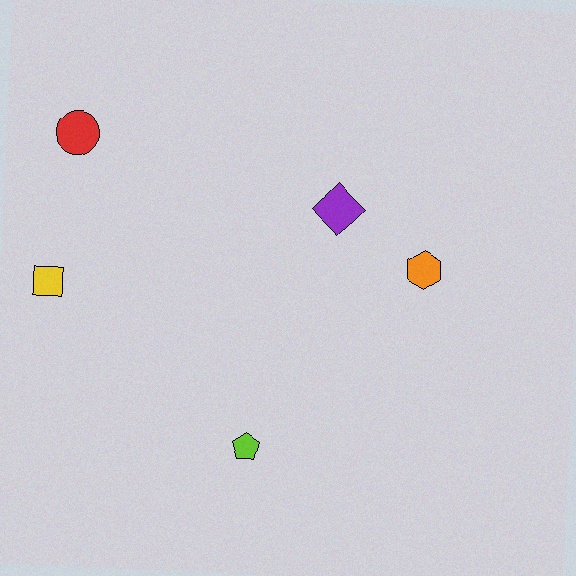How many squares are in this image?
There is 1 square.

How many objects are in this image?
There are 5 objects.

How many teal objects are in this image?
There are no teal objects.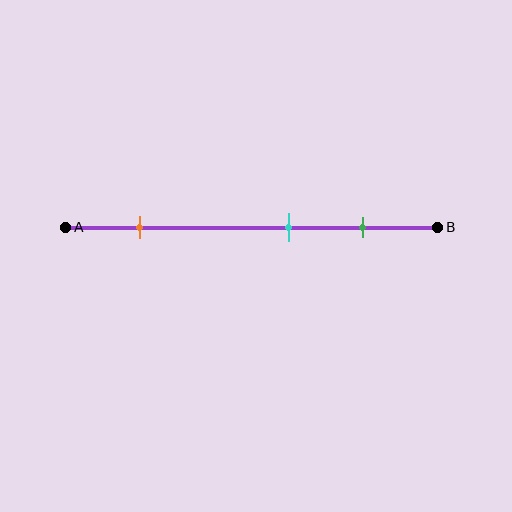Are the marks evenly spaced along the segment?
No, the marks are not evenly spaced.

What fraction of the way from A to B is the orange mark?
The orange mark is approximately 20% (0.2) of the way from A to B.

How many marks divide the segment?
There are 3 marks dividing the segment.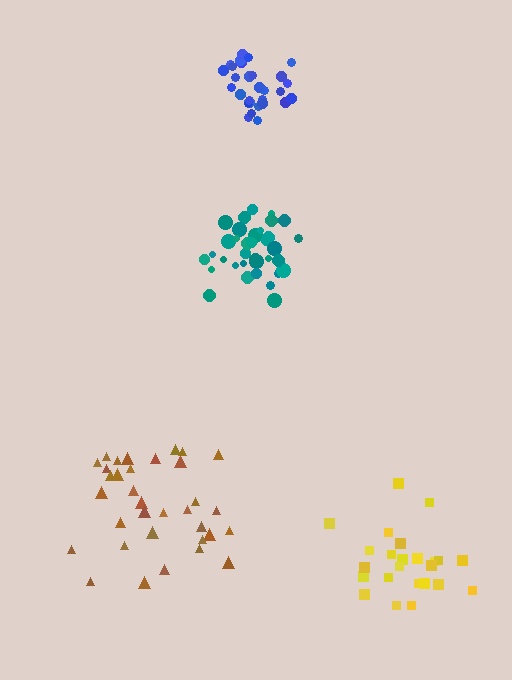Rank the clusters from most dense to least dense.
teal, blue, brown, yellow.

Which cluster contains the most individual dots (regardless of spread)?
Teal (35).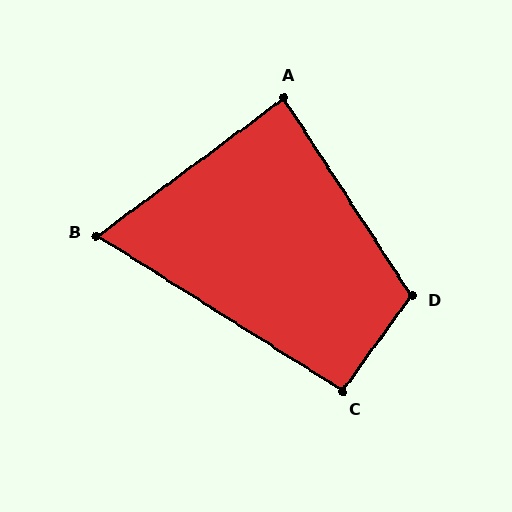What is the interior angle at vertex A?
Approximately 86 degrees (approximately right).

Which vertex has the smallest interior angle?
B, at approximately 69 degrees.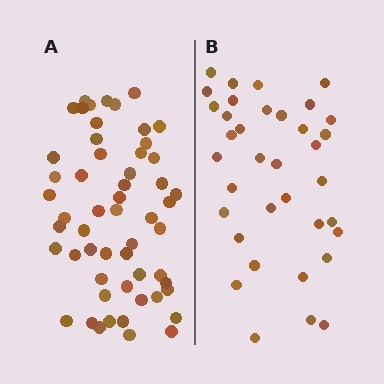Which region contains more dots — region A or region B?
Region A (the left region) has more dots.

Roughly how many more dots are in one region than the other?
Region A has approximately 20 more dots than region B.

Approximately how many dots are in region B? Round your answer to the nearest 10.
About 40 dots. (The exact count is 36, which rounds to 40.)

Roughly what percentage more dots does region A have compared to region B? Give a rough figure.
About 55% more.